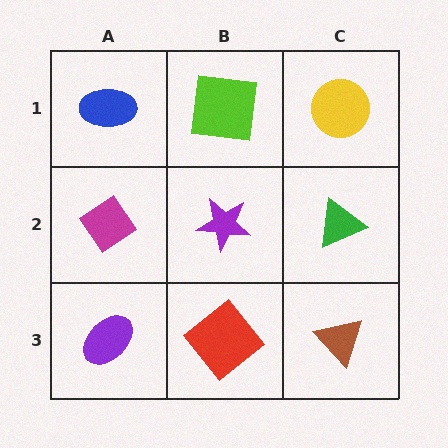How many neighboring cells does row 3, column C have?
2.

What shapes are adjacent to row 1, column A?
A magenta diamond (row 2, column A), a lime square (row 1, column B).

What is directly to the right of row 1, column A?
A lime square.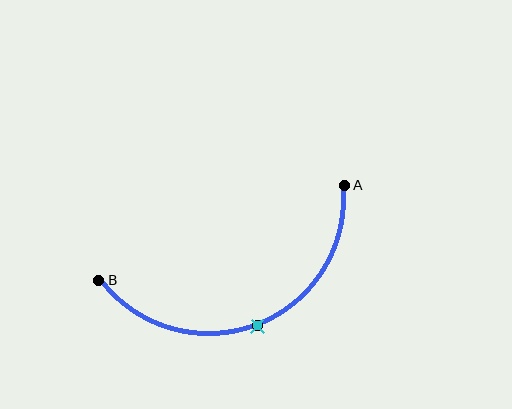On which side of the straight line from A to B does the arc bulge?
The arc bulges below the straight line connecting A and B.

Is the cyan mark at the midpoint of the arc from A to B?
Yes. The cyan mark lies on the arc at equal arc-length from both A and B — it is the arc midpoint.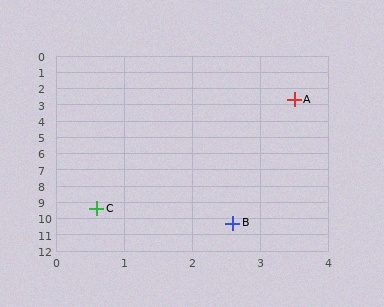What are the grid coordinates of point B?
Point B is at approximately (2.6, 10.3).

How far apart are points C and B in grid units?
Points C and B are about 2.2 grid units apart.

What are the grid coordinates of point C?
Point C is at approximately (0.6, 9.4).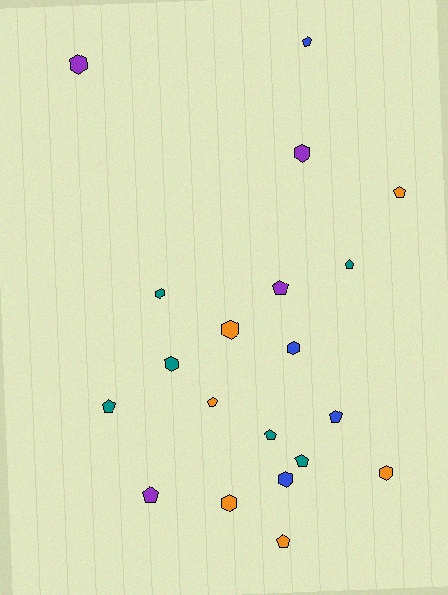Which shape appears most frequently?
Pentagon, with 11 objects.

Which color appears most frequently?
Teal, with 6 objects.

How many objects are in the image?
There are 20 objects.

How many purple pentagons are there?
There are 2 purple pentagons.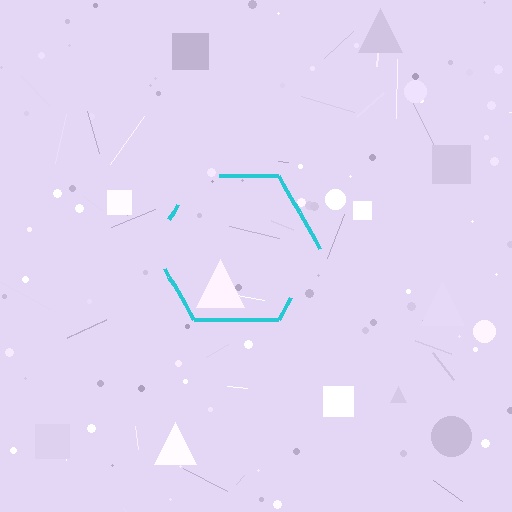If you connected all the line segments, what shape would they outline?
They would outline a hexagon.